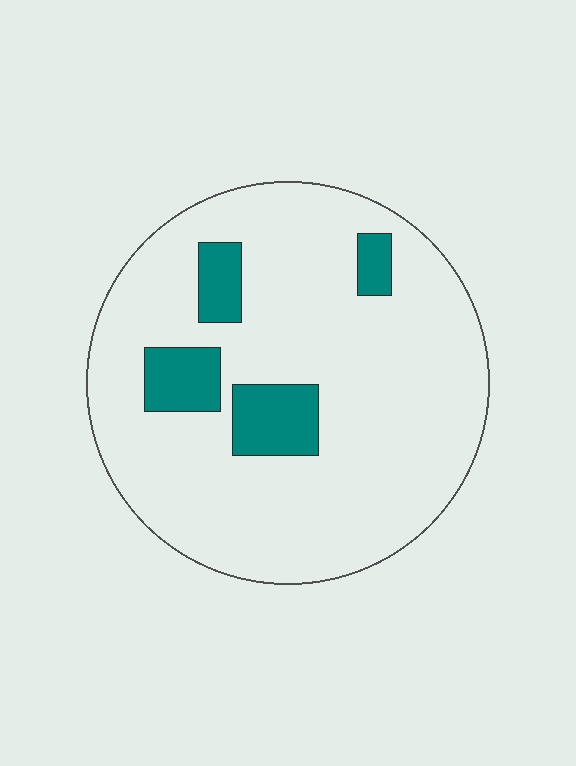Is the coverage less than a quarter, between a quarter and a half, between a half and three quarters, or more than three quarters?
Less than a quarter.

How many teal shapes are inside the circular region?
4.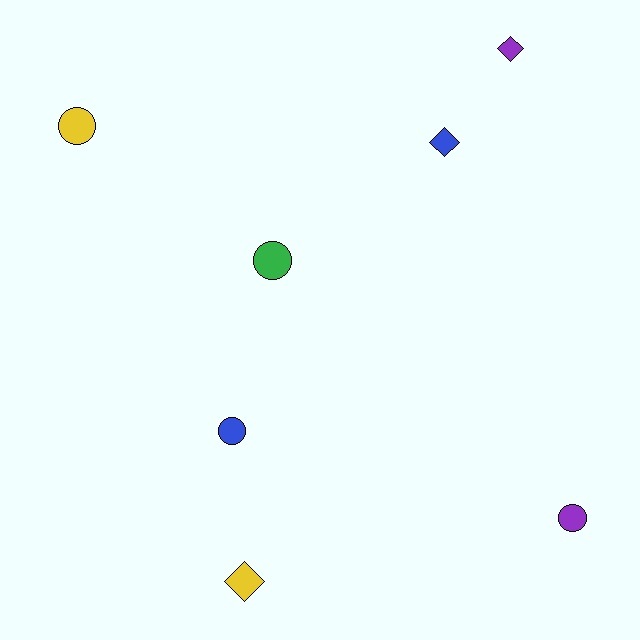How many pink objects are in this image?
There are no pink objects.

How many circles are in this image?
There are 4 circles.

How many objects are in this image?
There are 7 objects.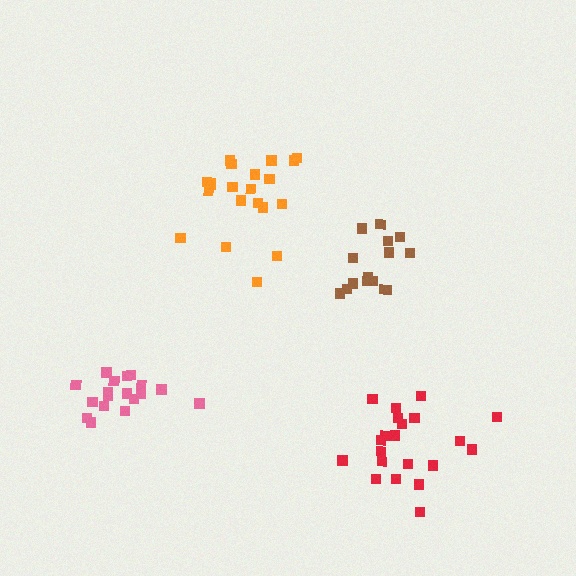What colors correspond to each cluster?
The clusters are colored: brown, red, orange, pink.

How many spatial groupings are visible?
There are 4 spatial groupings.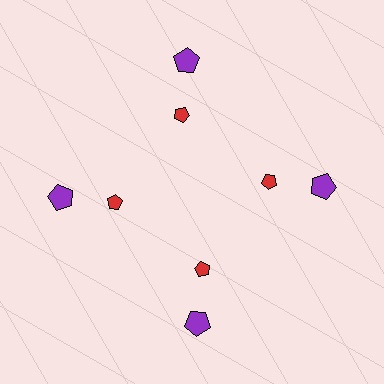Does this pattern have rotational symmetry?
Yes, this pattern has 4-fold rotational symmetry. It looks the same after rotating 90 degrees around the center.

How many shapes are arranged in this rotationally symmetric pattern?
There are 8 shapes, arranged in 4 groups of 2.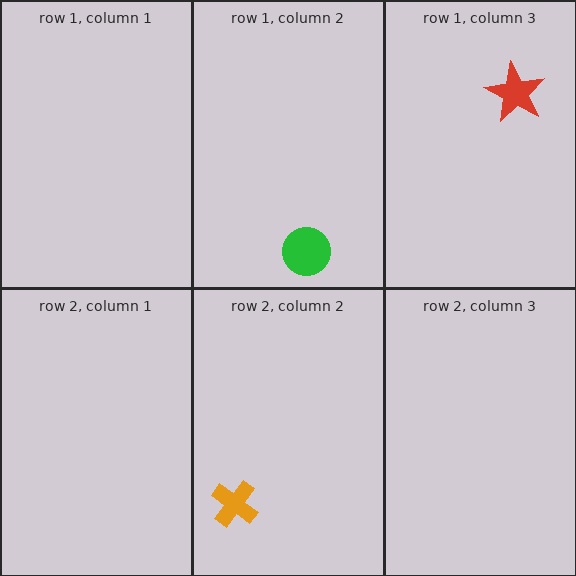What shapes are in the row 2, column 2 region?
The orange cross.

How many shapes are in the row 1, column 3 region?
1.